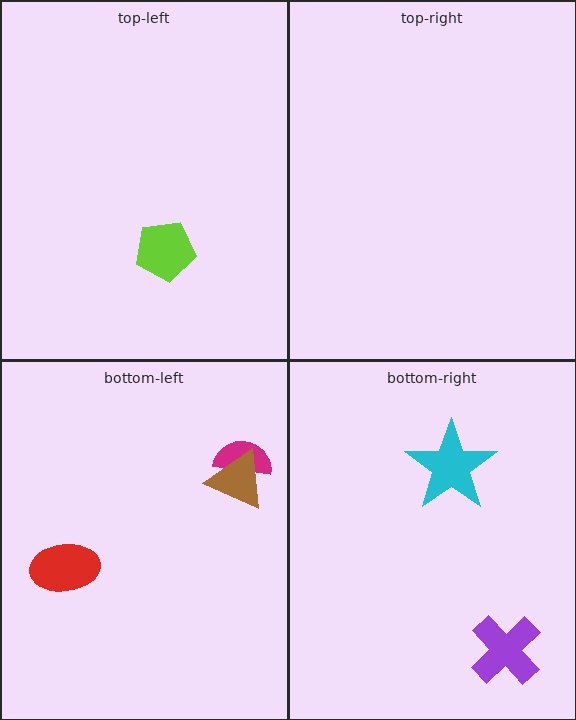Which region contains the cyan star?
The bottom-right region.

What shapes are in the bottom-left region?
The magenta semicircle, the red ellipse, the brown triangle.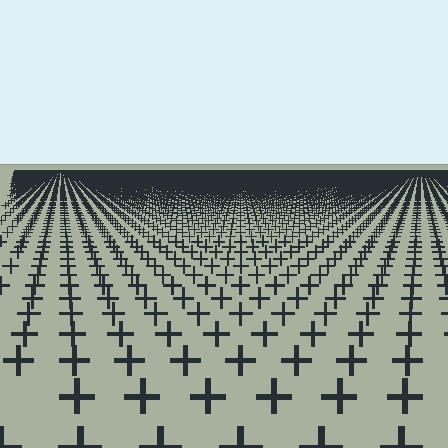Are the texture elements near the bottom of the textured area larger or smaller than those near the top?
Larger. Near the bottom, elements are closer to the viewer and appear at a bigger on-screen size.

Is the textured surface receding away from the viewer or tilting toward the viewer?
The surface is receding away from the viewer. Texture elements get smaller and denser toward the top.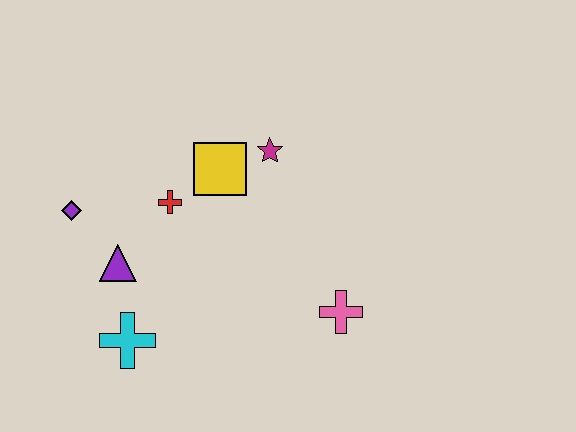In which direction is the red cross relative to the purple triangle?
The red cross is above the purple triangle.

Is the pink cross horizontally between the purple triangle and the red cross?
No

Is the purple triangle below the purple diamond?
Yes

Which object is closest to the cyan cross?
The purple triangle is closest to the cyan cross.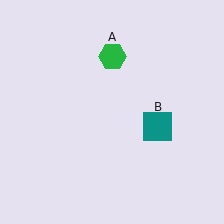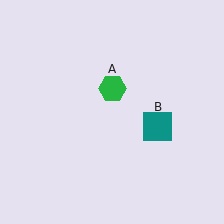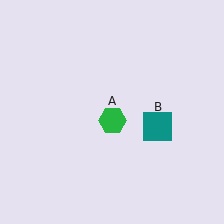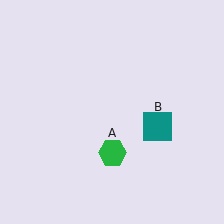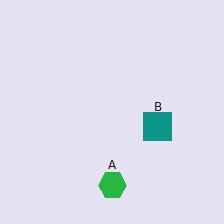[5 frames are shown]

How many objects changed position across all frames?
1 object changed position: green hexagon (object A).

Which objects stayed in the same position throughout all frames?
Teal square (object B) remained stationary.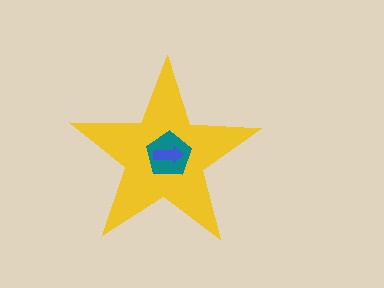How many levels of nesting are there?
3.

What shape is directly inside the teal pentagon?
The blue arrow.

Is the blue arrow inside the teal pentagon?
Yes.